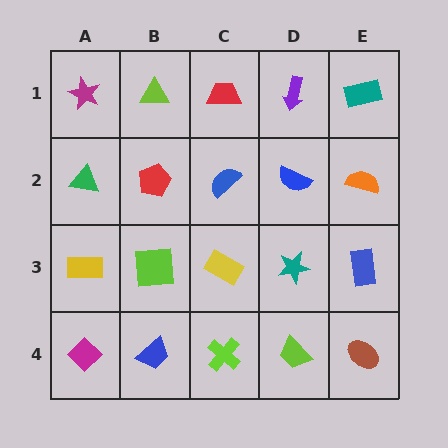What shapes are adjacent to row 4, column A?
A yellow rectangle (row 3, column A), a blue trapezoid (row 4, column B).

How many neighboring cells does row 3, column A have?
3.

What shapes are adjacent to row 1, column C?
A blue semicircle (row 2, column C), a lime triangle (row 1, column B), a purple arrow (row 1, column D).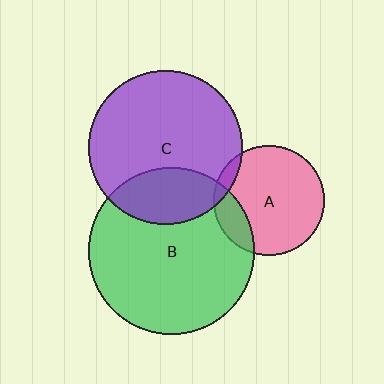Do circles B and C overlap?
Yes.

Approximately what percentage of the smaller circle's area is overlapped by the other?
Approximately 25%.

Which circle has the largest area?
Circle B (green).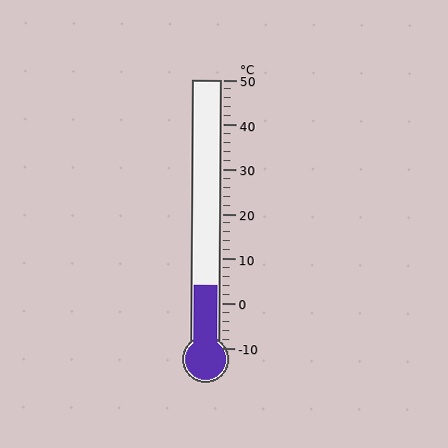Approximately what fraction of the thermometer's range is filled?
The thermometer is filled to approximately 25% of its range.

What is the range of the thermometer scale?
The thermometer scale ranges from -10°C to 50°C.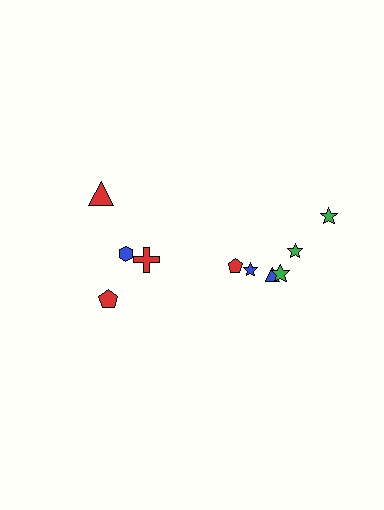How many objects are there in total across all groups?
There are 10 objects.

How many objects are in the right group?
There are 6 objects.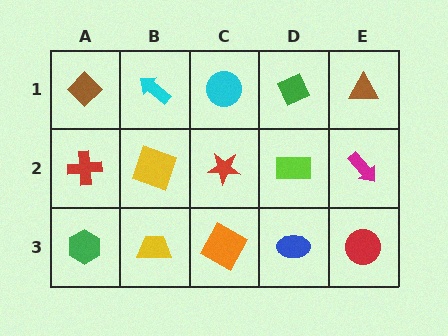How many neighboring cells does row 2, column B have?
4.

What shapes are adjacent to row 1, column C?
A red star (row 2, column C), a cyan arrow (row 1, column B), a green diamond (row 1, column D).